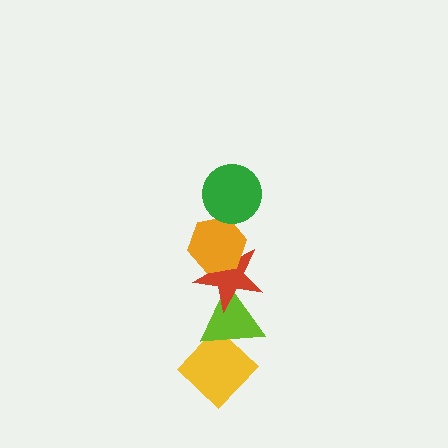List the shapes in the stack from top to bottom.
From top to bottom: the green circle, the orange hexagon, the red star, the lime triangle, the yellow diamond.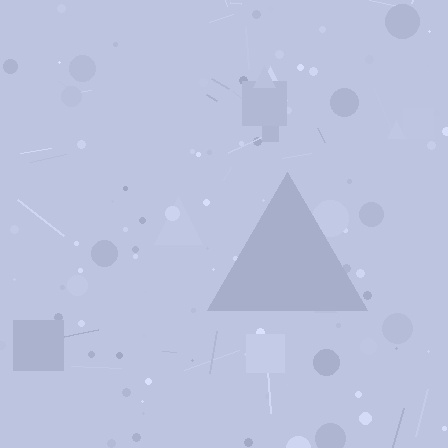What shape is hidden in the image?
A triangle is hidden in the image.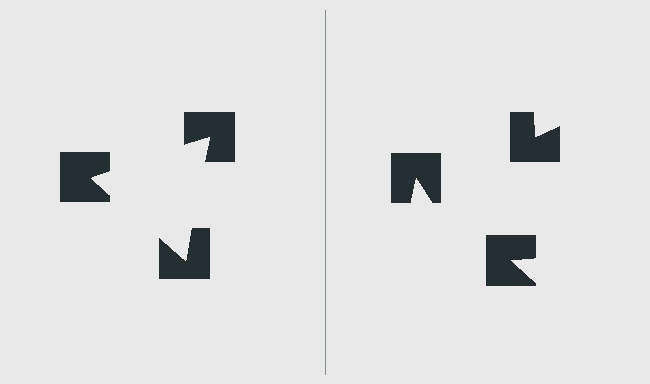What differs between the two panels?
The notched squares are positioned identically on both sides; only the wedge orientations differ. On the left they align to a triangle; on the right they are misaligned.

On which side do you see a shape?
An illusory triangle appears on the left side. On the right side the wedge cuts are rotated, so no coherent shape forms.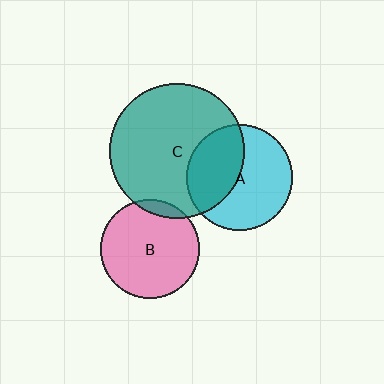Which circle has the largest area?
Circle C (teal).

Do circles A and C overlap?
Yes.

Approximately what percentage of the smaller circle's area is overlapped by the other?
Approximately 40%.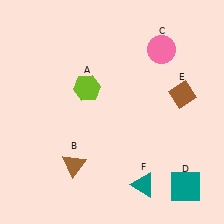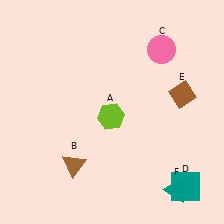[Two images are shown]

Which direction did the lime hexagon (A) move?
The lime hexagon (A) moved down.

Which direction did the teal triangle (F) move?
The teal triangle (F) moved right.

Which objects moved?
The objects that moved are: the lime hexagon (A), the teal triangle (F).